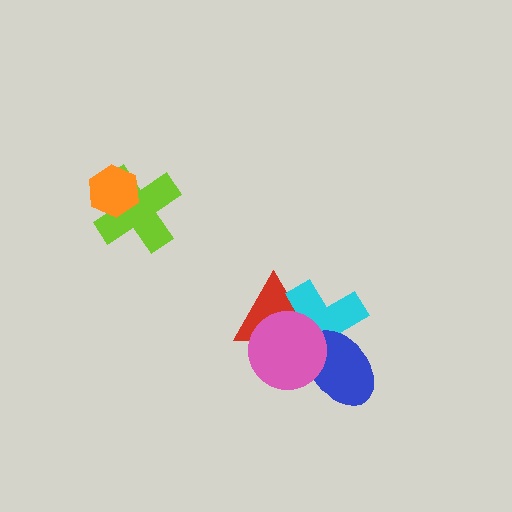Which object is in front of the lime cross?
The orange hexagon is in front of the lime cross.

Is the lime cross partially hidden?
Yes, it is partially covered by another shape.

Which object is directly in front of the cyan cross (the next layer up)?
The blue ellipse is directly in front of the cyan cross.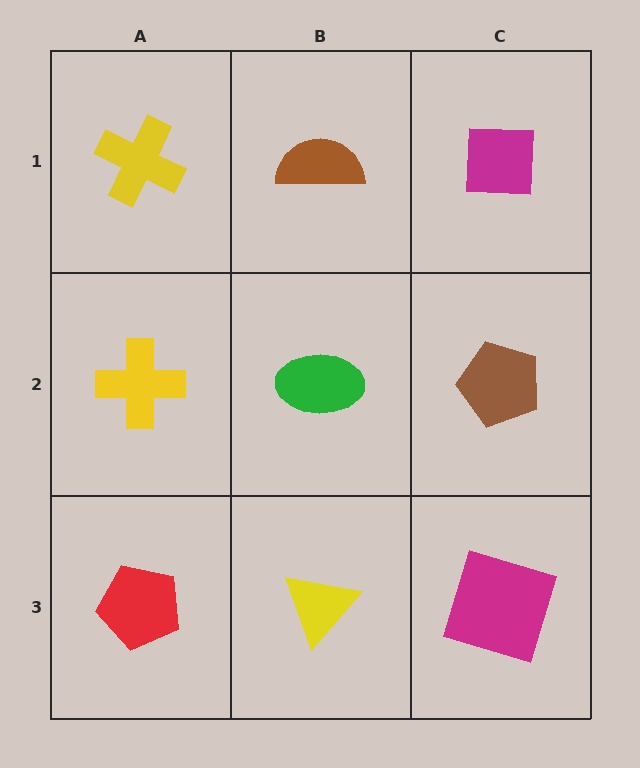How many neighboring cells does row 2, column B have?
4.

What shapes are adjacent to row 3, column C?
A brown pentagon (row 2, column C), a yellow triangle (row 3, column B).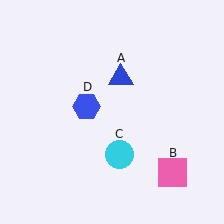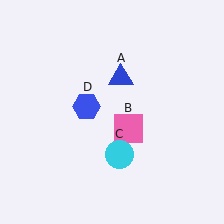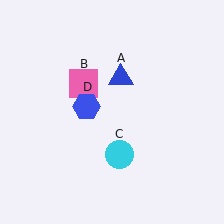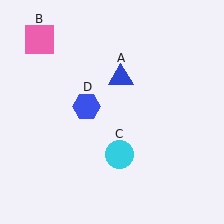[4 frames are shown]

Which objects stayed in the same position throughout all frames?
Blue triangle (object A) and cyan circle (object C) and blue hexagon (object D) remained stationary.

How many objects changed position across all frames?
1 object changed position: pink square (object B).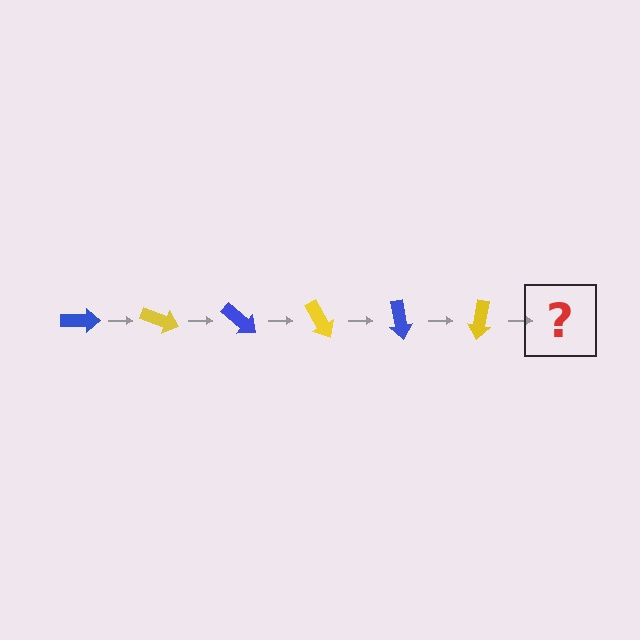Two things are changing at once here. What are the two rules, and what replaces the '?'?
The two rules are that it rotates 20 degrees each step and the color cycles through blue and yellow. The '?' should be a blue arrow, rotated 120 degrees from the start.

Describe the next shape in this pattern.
It should be a blue arrow, rotated 120 degrees from the start.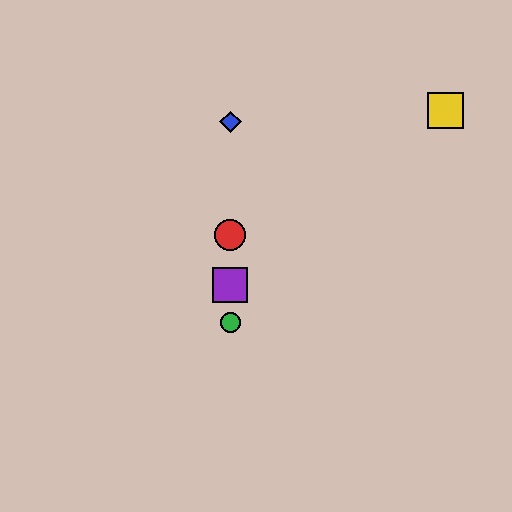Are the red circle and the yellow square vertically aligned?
No, the red circle is at x≈230 and the yellow square is at x≈445.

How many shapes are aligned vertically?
4 shapes (the red circle, the blue diamond, the green circle, the purple square) are aligned vertically.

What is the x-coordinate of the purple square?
The purple square is at x≈230.